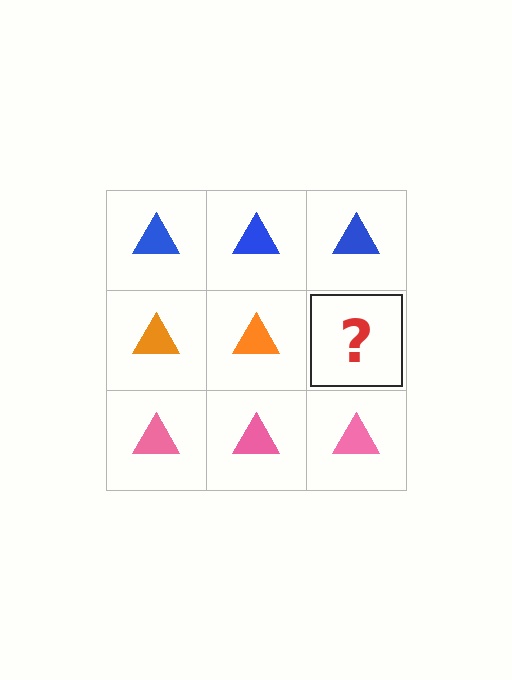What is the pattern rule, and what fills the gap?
The rule is that each row has a consistent color. The gap should be filled with an orange triangle.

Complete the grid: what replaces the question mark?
The question mark should be replaced with an orange triangle.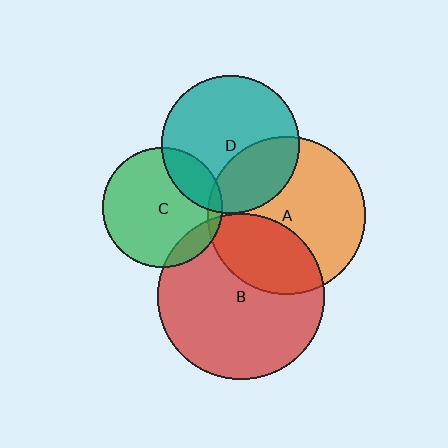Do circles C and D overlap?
Yes.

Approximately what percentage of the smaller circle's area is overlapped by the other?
Approximately 20%.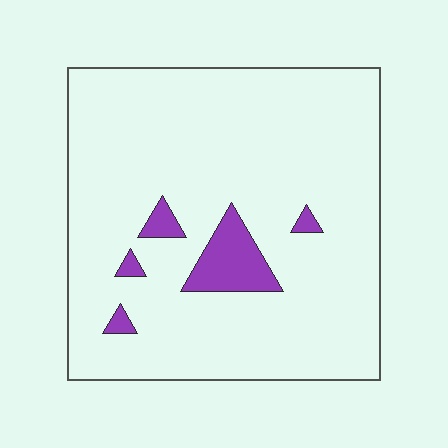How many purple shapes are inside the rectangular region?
5.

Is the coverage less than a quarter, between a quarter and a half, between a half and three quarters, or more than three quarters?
Less than a quarter.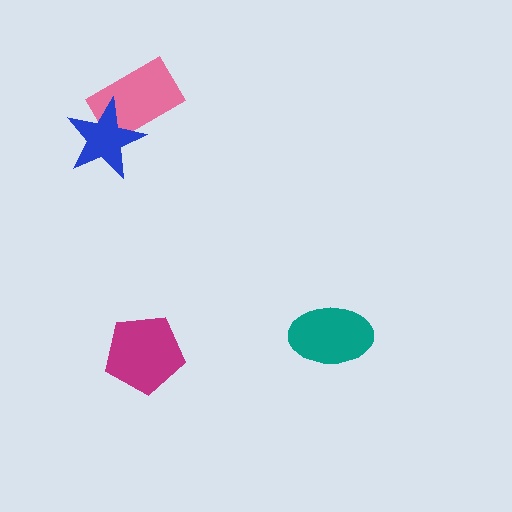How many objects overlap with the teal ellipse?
0 objects overlap with the teal ellipse.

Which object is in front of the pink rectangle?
The blue star is in front of the pink rectangle.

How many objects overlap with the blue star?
1 object overlaps with the blue star.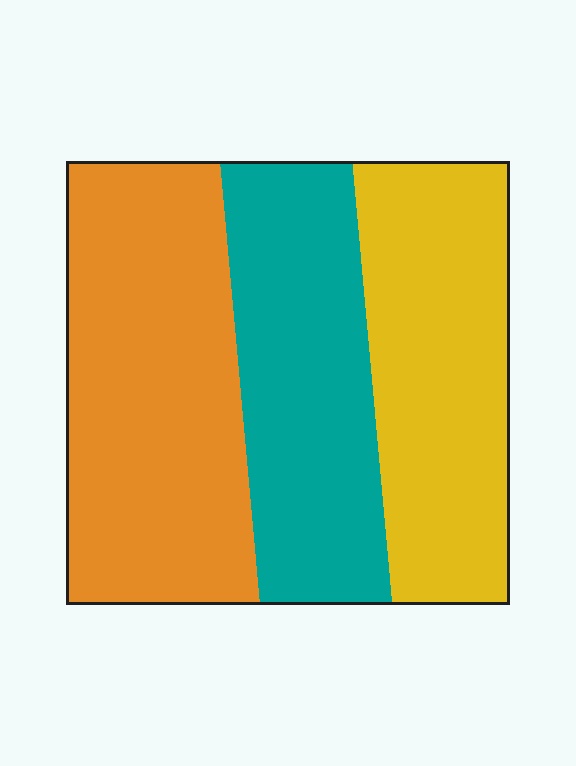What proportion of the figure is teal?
Teal takes up about one third (1/3) of the figure.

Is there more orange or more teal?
Orange.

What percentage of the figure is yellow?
Yellow covers about 30% of the figure.